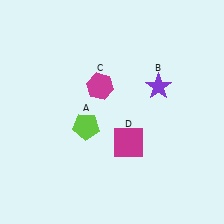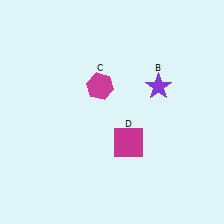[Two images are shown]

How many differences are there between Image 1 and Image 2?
There is 1 difference between the two images.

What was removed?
The lime pentagon (A) was removed in Image 2.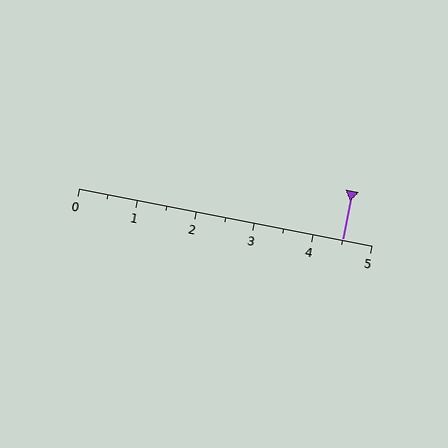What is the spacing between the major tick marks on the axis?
The major ticks are spaced 1 apart.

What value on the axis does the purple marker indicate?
The marker indicates approximately 4.5.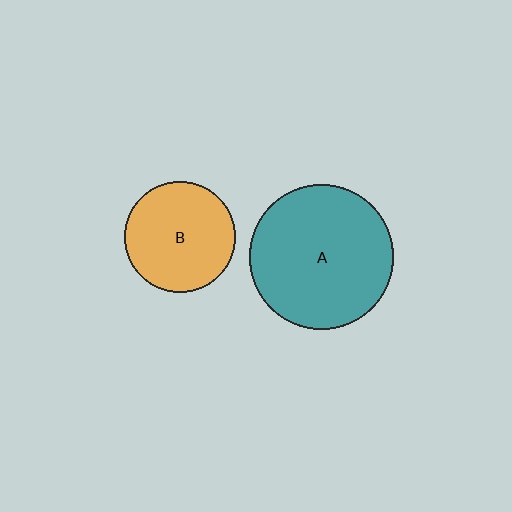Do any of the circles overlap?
No, none of the circles overlap.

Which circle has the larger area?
Circle A (teal).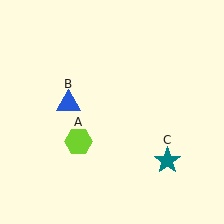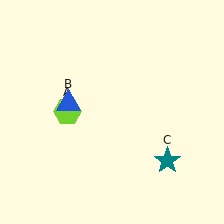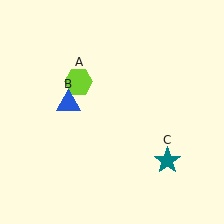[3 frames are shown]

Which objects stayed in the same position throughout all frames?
Blue triangle (object B) and teal star (object C) remained stationary.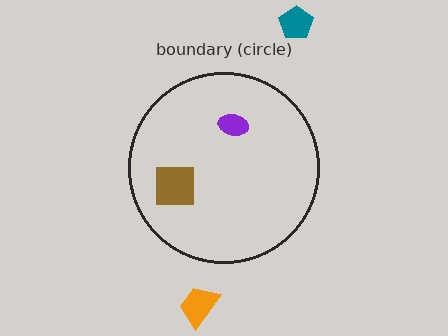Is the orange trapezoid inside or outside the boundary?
Outside.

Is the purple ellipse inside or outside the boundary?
Inside.